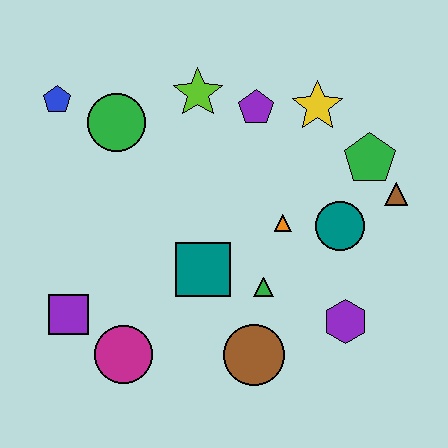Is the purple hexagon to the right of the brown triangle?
No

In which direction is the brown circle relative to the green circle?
The brown circle is below the green circle.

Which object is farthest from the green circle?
The purple hexagon is farthest from the green circle.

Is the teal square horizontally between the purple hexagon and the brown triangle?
No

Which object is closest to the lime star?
The purple pentagon is closest to the lime star.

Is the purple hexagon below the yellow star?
Yes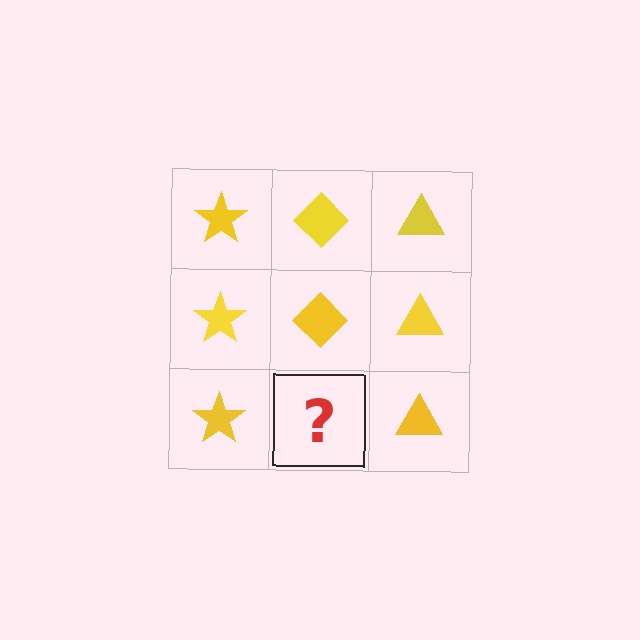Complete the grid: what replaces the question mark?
The question mark should be replaced with a yellow diamond.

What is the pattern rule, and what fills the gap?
The rule is that each column has a consistent shape. The gap should be filled with a yellow diamond.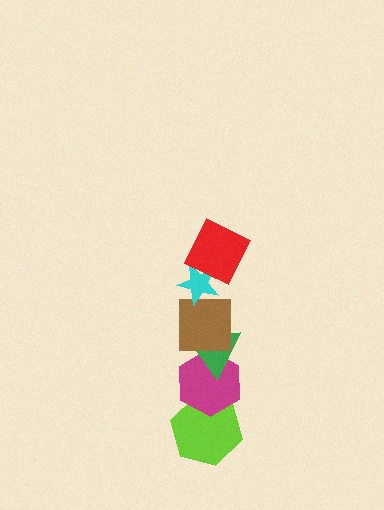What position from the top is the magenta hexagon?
The magenta hexagon is 5th from the top.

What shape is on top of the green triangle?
The brown square is on top of the green triangle.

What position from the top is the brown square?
The brown square is 3rd from the top.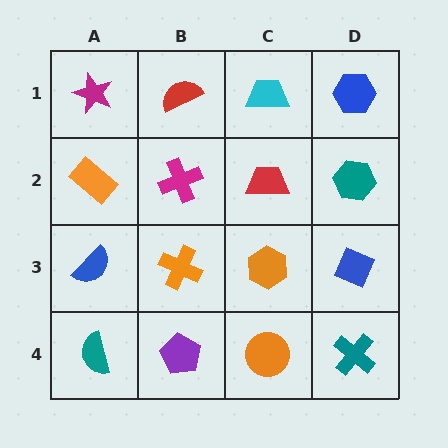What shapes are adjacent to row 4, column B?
An orange cross (row 3, column B), a teal semicircle (row 4, column A), an orange circle (row 4, column C).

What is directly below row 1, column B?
A magenta cross.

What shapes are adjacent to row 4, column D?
A blue diamond (row 3, column D), an orange circle (row 4, column C).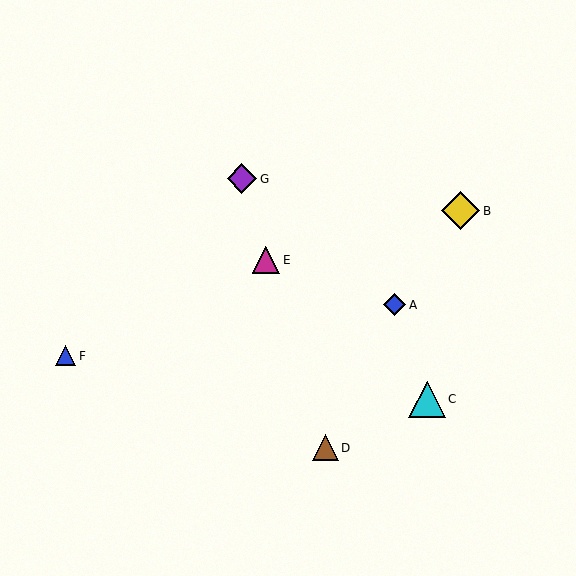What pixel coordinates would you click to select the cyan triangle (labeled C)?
Click at (427, 399) to select the cyan triangle C.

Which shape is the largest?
The yellow diamond (labeled B) is the largest.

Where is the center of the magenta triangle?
The center of the magenta triangle is at (266, 260).